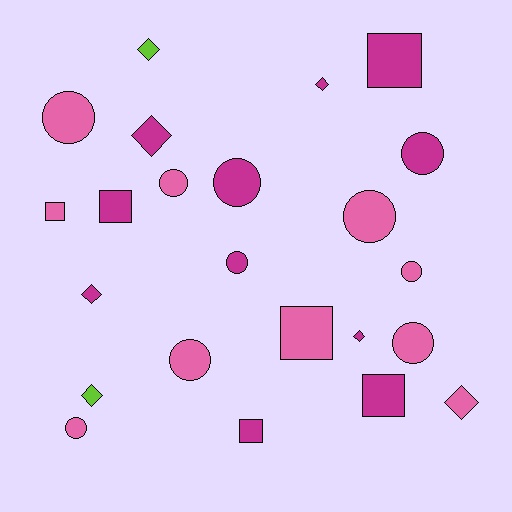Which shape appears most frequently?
Circle, with 10 objects.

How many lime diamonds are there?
There are 2 lime diamonds.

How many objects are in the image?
There are 23 objects.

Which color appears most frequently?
Magenta, with 11 objects.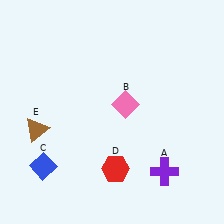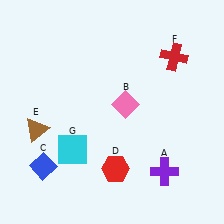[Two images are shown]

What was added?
A red cross (F), a cyan square (G) were added in Image 2.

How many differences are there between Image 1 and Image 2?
There are 2 differences between the two images.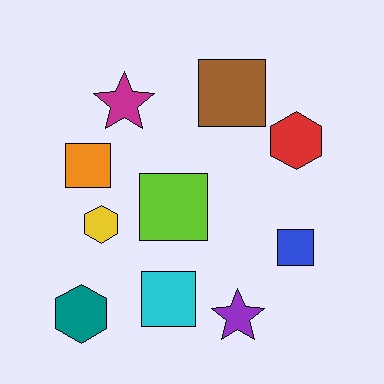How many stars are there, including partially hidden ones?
There are 2 stars.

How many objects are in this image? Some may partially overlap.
There are 10 objects.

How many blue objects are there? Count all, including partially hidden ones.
There is 1 blue object.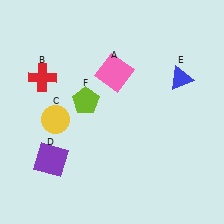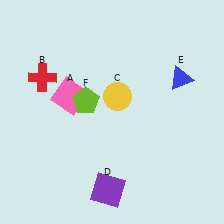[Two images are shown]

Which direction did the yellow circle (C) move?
The yellow circle (C) moved right.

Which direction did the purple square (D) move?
The purple square (D) moved right.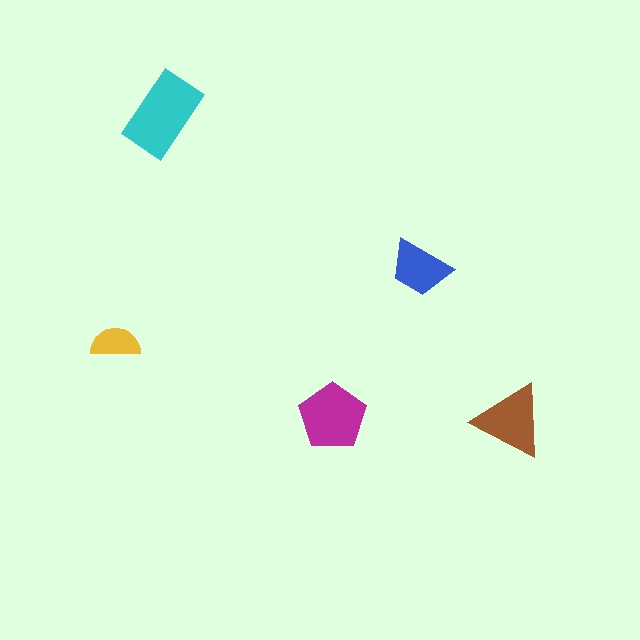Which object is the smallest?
The yellow semicircle.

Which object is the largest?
The cyan rectangle.